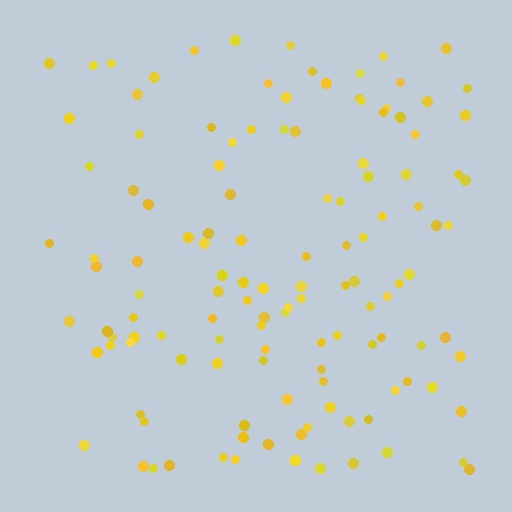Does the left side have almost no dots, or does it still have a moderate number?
Still a moderate number, just noticeably fewer than the right.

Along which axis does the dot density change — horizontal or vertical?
Horizontal.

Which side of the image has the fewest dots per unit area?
The left.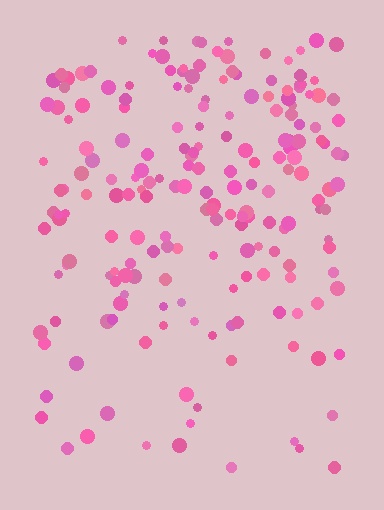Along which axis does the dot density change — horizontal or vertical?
Vertical.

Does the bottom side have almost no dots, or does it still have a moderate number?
Still a moderate number, just noticeably fewer than the top.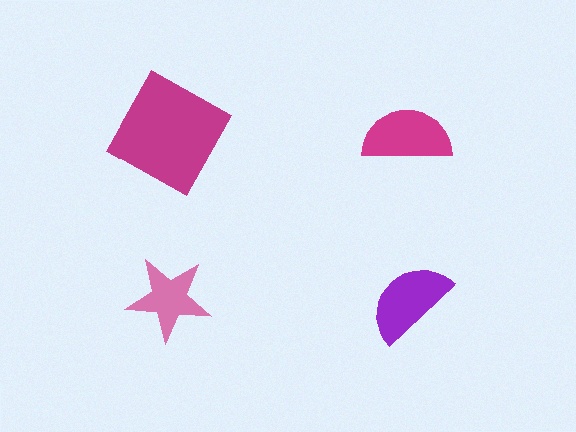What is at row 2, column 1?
A pink star.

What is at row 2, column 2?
A purple semicircle.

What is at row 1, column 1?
A magenta square.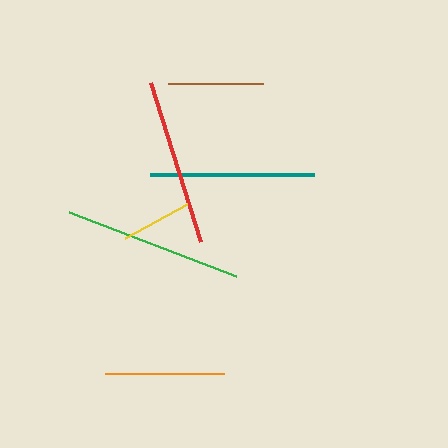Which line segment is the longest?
The green line is the longest at approximately 179 pixels.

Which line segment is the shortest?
The yellow line is the shortest at approximately 71 pixels.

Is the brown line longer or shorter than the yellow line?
The brown line is longer than the yellow line.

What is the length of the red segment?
The red segment is approximately 167 pixels long.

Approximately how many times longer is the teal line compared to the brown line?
The teal line is approximately 1.7 times the length of the brown line.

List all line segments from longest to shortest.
From longest to shortest: green, red, teal, orange, brown, yellow.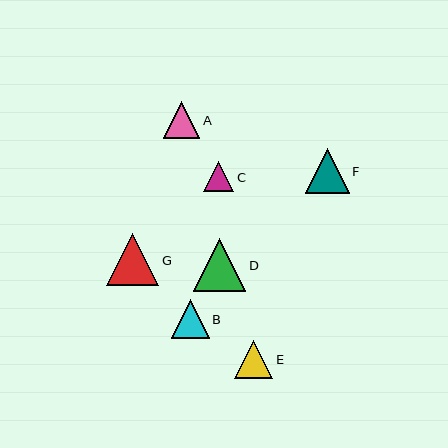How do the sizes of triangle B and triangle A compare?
Triangle B and triangle A are approximately the same size.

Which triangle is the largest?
Triangle D is the largest with a size of approximately 53 pixels.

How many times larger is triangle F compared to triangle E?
Triangle F is approximately 1.2 times the size of triangle E.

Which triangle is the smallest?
Triangle C is the smallest with a size of approximately 30 pixels.